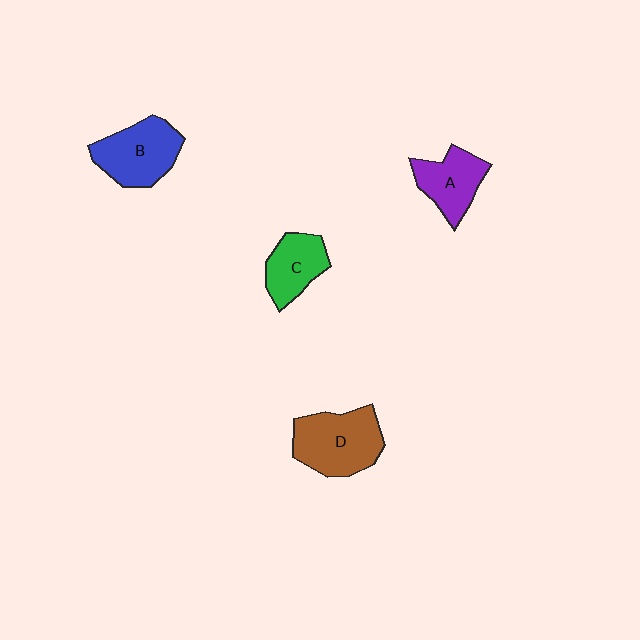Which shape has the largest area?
Shape D (brown).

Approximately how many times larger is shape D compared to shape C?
Approximately 1.5 times.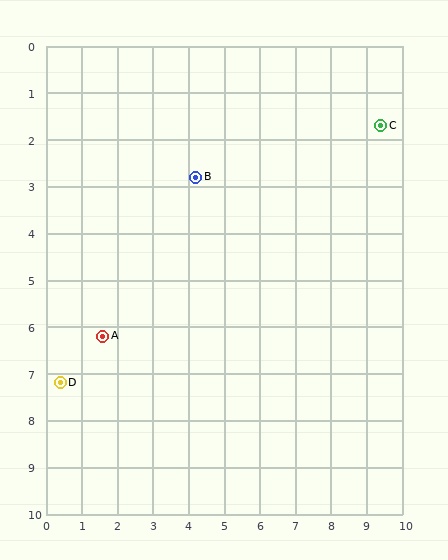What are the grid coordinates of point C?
Point C is at approximately (9.4, 1.7).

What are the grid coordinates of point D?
Point D is at approximately (0.4, 7.2).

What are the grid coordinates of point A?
Point A is at approximately (1.6, 6.2).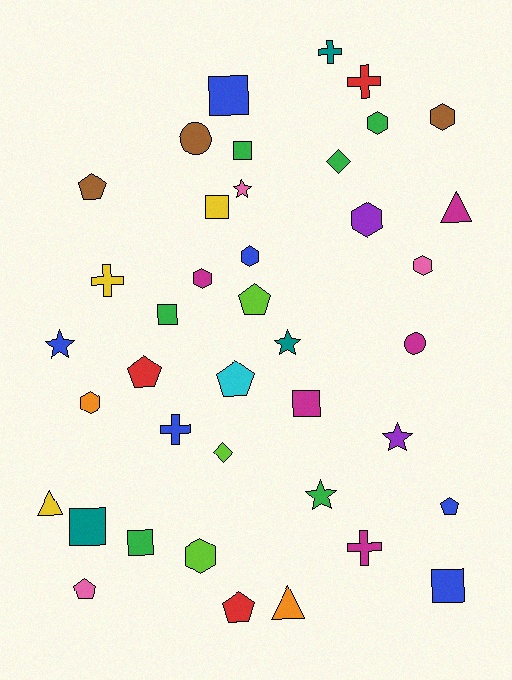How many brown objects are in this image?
There are 3 brown objects.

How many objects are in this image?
There are 40 objects.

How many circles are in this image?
There are 2 circles.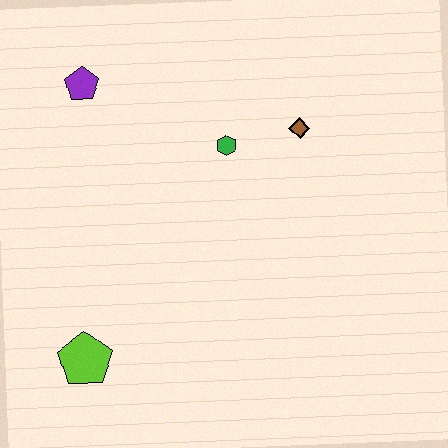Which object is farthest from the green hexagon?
The lime pentagon is farthest from the green hexagon.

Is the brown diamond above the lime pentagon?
Yes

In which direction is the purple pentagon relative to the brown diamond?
The purple pentagon is to the left of the brown diamond.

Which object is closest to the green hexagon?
The brown diamond is closest to the green hexagon.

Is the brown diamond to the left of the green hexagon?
No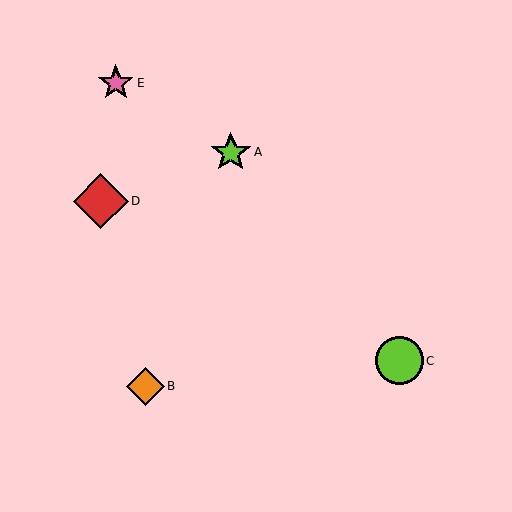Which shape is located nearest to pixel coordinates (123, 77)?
The pink star (labeled E) at (116, 83) is nearest to that location.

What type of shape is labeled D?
Shape D is a red diamond.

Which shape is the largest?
The red diamond (labeled D) is the largest.